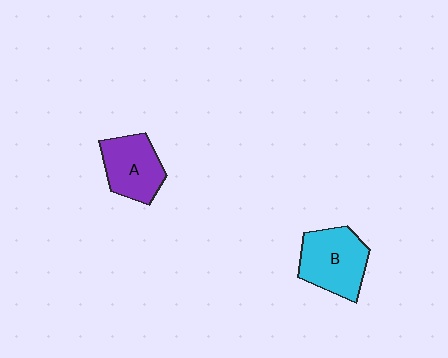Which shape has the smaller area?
Shape A (purple).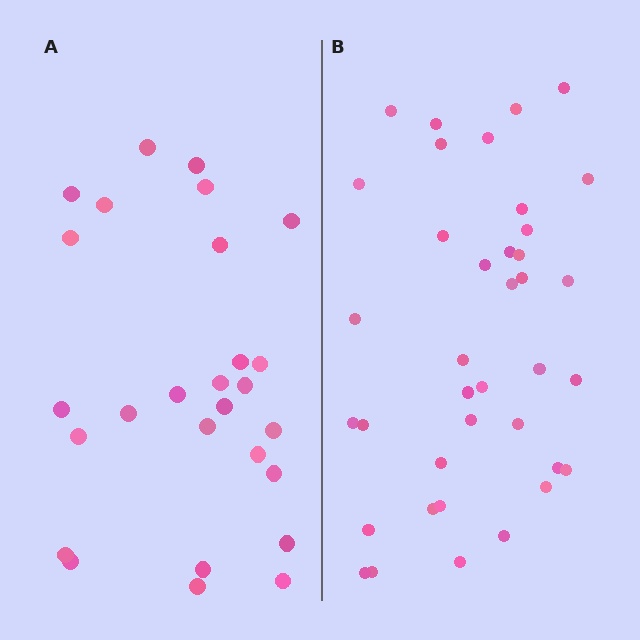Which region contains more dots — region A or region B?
Region B (the right region) has more dots.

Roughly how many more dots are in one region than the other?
Region B has roughly 12 or so more dots than region A.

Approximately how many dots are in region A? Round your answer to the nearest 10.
About 30 dots. (The exact count is 27, which rounds to 30.)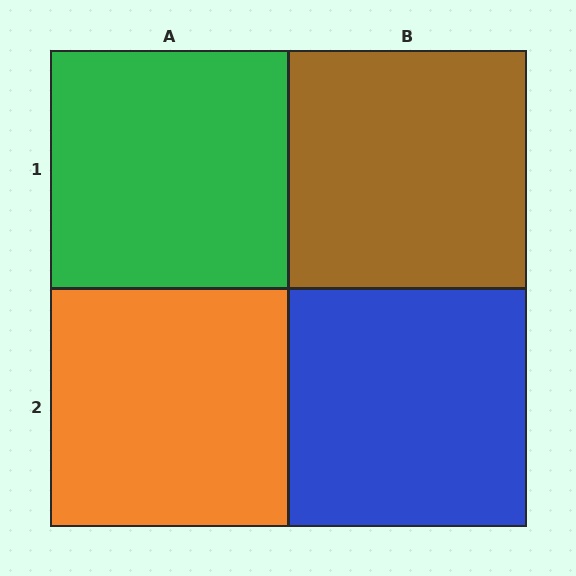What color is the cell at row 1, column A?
Green.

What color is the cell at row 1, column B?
Brown.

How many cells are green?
1 cell is green.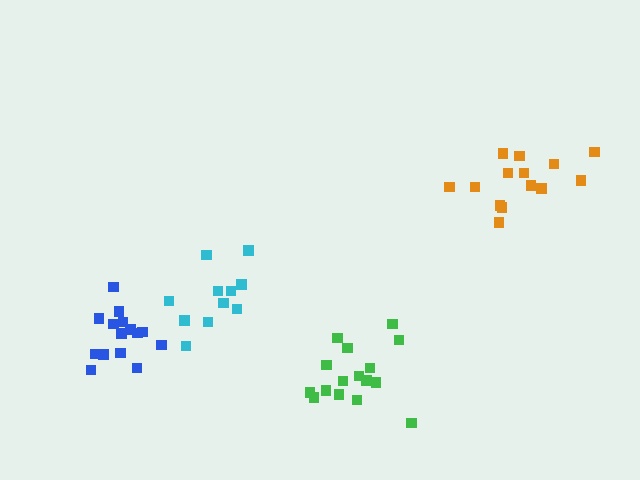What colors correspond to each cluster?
The clusters are colored: orange, blue, green, cyan.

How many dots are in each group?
Group 1: 14 dots, Group 2: 15 dots, Group 3: 16 dots, Group 4: 11 dots (56 total).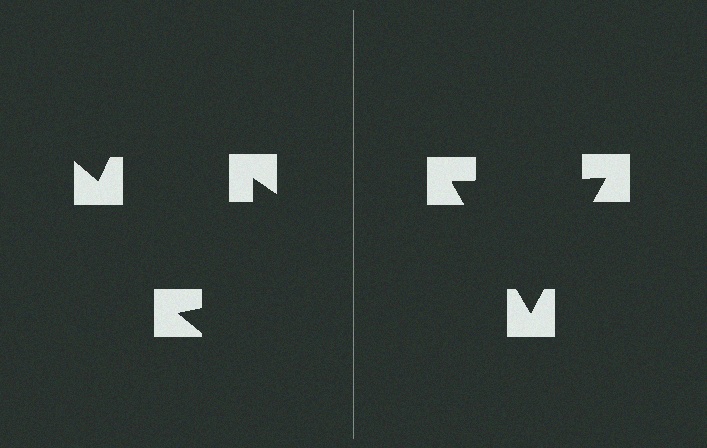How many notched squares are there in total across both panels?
6 — 3 on each side.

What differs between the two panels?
The notched squares are positioned identically on both sides; only the wedge orientations differ. On the right they align to a triangle; on the left they are misaligned.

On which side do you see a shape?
An illusory triangle appears on the right side. On the left side the wedge cuts are rotated, so no coherent shape forms.